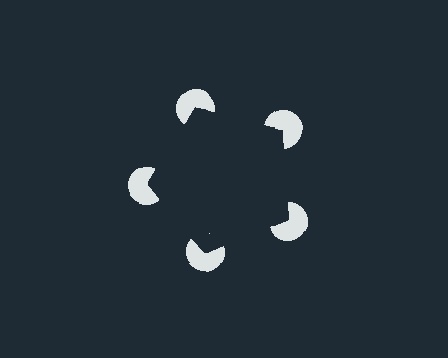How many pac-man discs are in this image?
There are 5 — one at each vertex of the illusory pentagon.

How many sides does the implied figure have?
5 sides.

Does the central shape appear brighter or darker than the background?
It typically appears slightly darker than the background, even though no actual brightness change is drawn.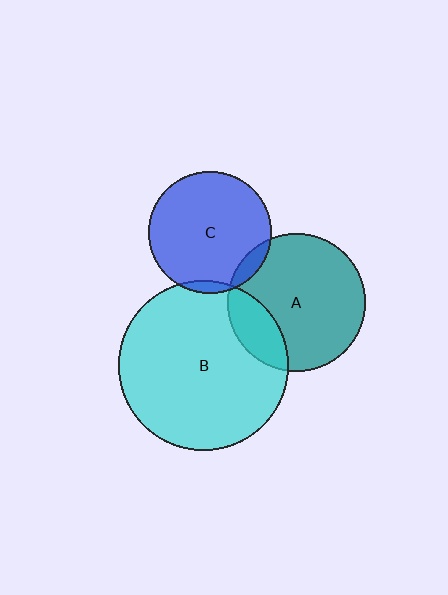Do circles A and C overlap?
Yes.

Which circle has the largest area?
Circle B (cyan).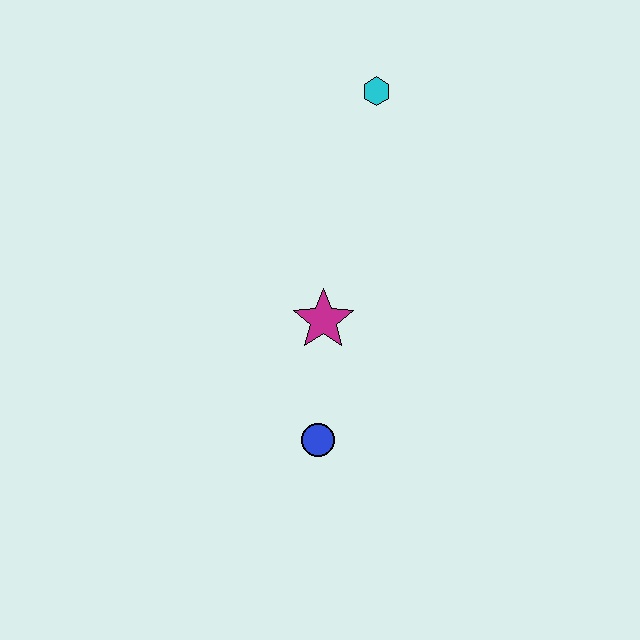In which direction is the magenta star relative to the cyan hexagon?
The magenta star is below the cyan hexagon.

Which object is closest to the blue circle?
The magenta star is closest to the blue circle.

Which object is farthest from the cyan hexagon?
The blue circle is farthest from the cyan hexagon.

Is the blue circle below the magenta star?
Yes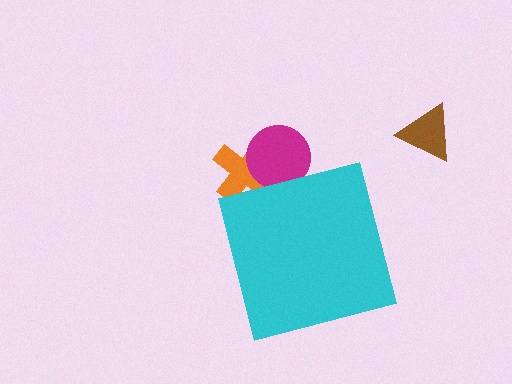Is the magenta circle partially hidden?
Yes, the magenta circle is partially hidden behind the cyan square.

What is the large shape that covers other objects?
A cyan square.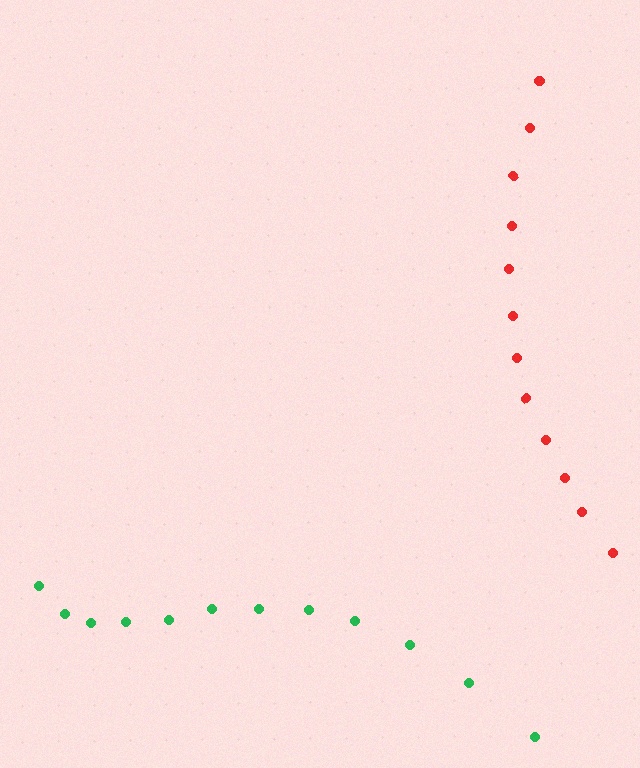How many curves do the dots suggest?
There are 2 distinct paths.